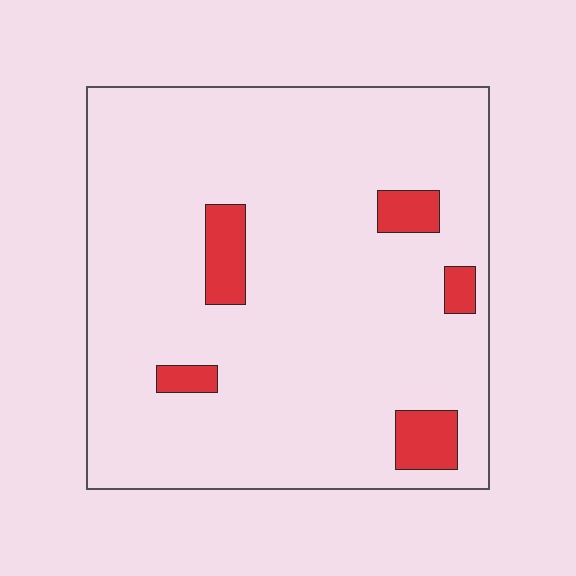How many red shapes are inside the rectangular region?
5.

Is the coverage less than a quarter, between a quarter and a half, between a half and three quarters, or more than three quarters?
Less than a quarter.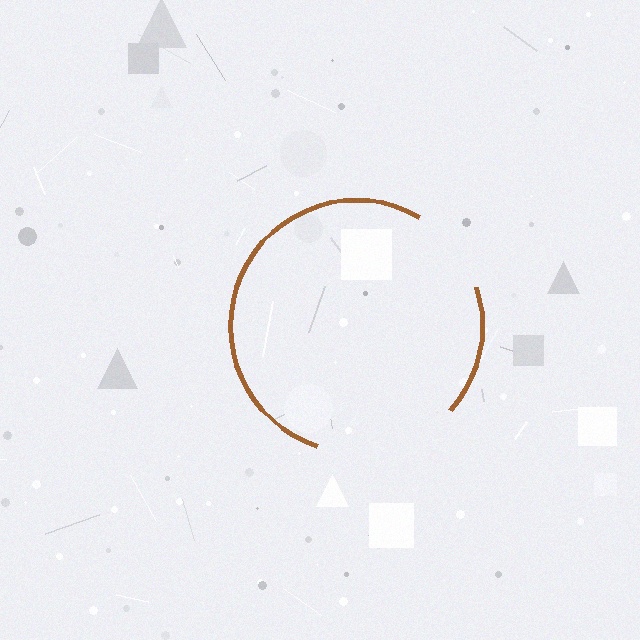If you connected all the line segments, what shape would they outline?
They would outline a circle.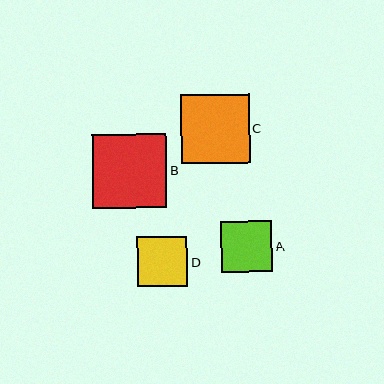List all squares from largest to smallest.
From largest to smallest: B, C, A, D.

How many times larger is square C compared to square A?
Square C is approximately 1.4 times the size of square A.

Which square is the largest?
Square B is the largest with a size of approximately 74 pixels.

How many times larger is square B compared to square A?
Square B is approximately 1.5 times the size of square A.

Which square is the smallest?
Square D is the smallest with a size of approximately 50 pixels.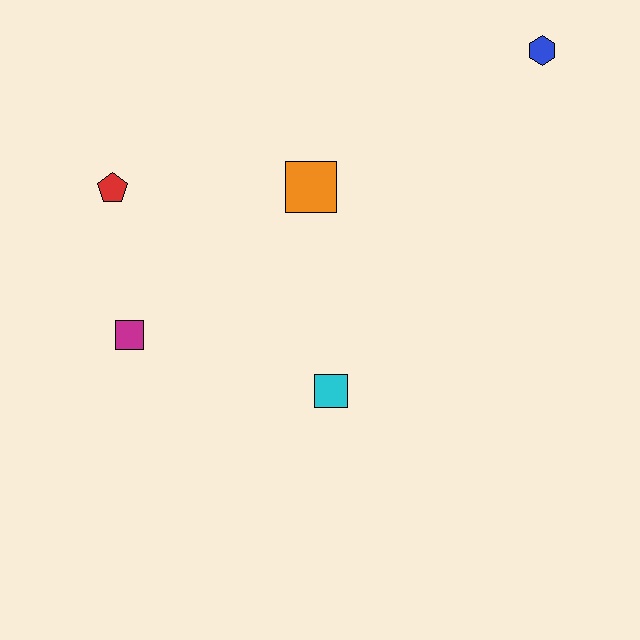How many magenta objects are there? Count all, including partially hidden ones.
There is 1 magenta object.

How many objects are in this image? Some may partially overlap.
There are 5 objects.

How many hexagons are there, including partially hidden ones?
There is 1 hexagon.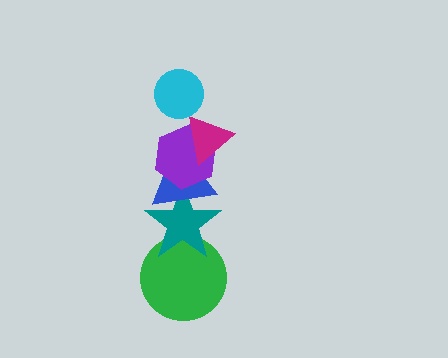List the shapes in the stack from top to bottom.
From top to bottom: the cyan circle, the magenta triangle, the purple hexagon, the blue triangle, the teal star, the green circle.